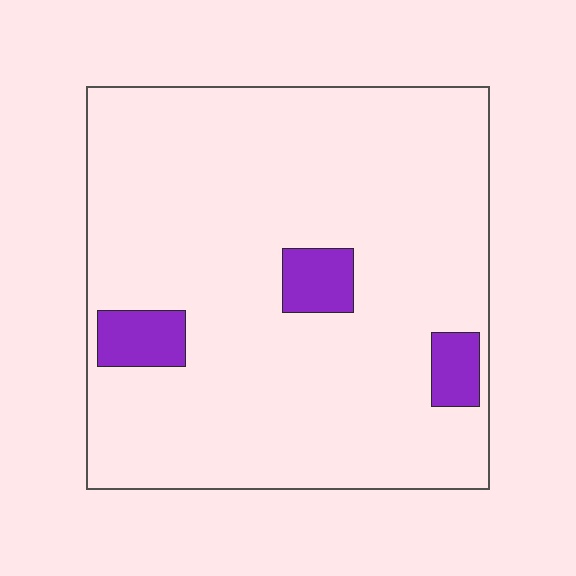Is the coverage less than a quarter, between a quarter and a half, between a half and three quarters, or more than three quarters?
Less than a quarter.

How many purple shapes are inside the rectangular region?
3.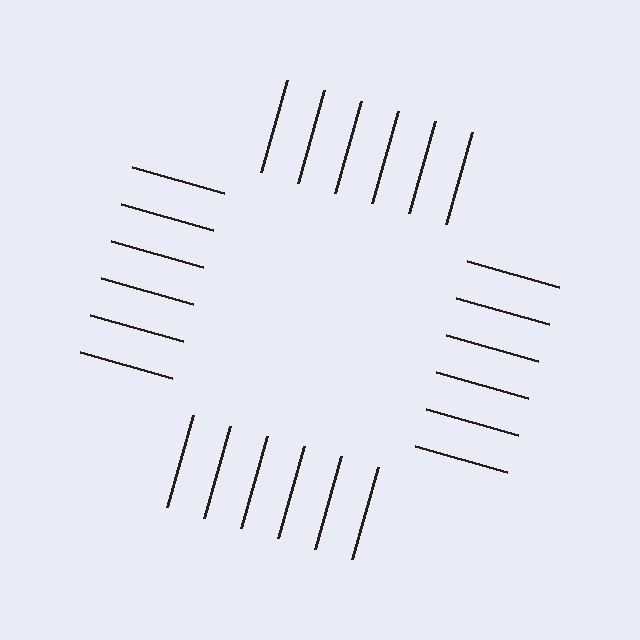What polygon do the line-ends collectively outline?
An illusory square — the line segments terminate on its edges but no continuous stroke is drawn.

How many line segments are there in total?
24 — 6 along each of the 4 edges.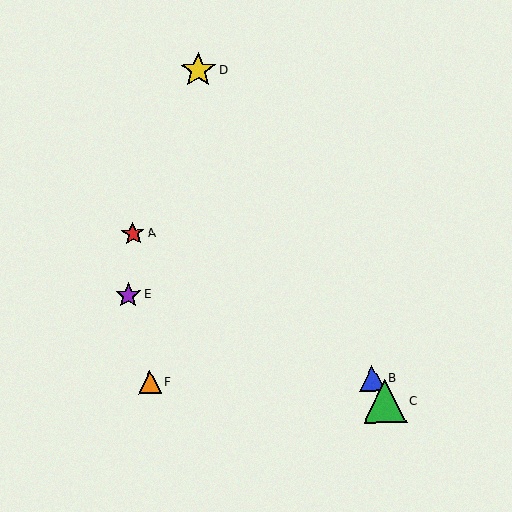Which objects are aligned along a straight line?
Objects B, C, D are aligned along a straight line.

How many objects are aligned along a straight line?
3 objects (B, C, D) are aligned along a straight line.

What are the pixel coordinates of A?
Object A is at (133, 234).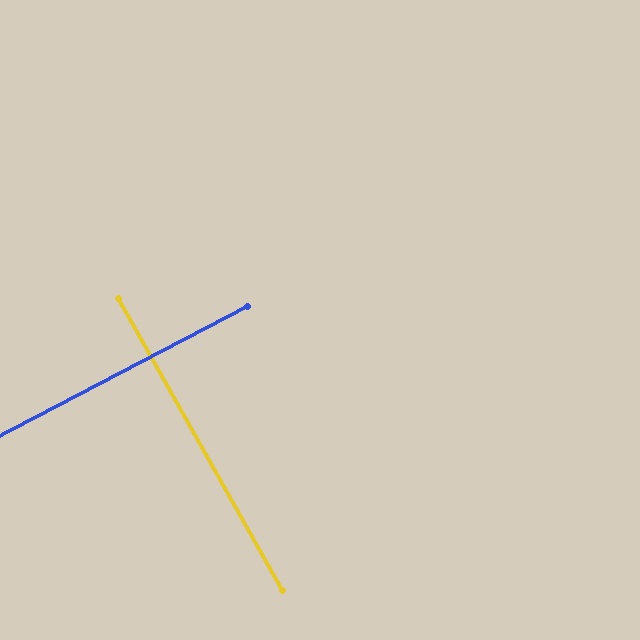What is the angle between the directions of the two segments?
Approximately 88 degrees.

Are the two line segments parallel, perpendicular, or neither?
Perpendicular — they meet at approximately 88°.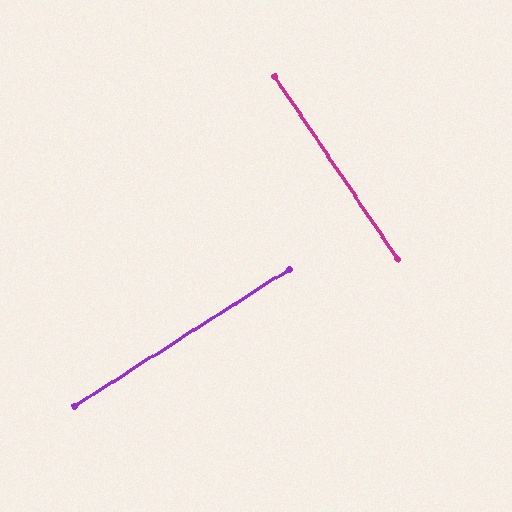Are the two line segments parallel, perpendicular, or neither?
Perpendicular — they meet at approximately 89°.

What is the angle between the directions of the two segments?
Approximately 89 degrees.